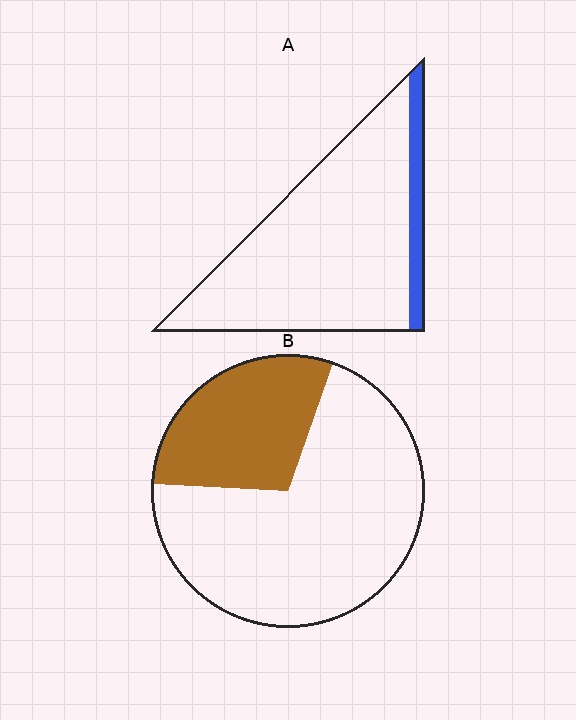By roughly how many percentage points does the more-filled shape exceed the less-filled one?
By roughly 20 percentage points (B over A).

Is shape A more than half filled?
No.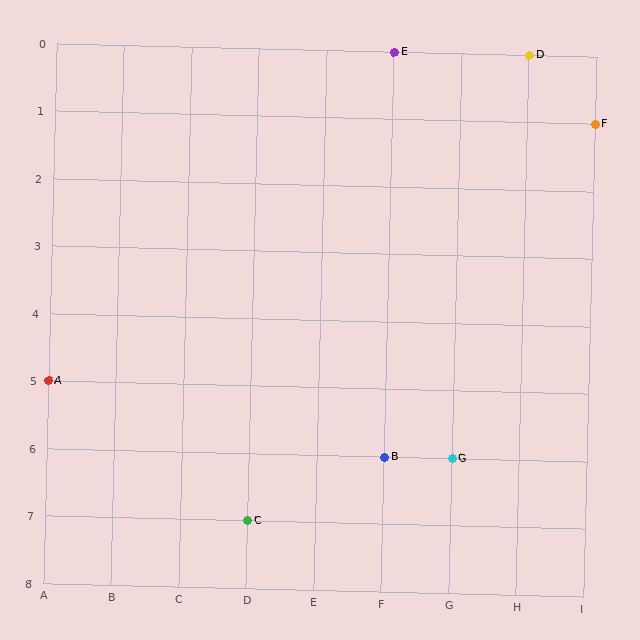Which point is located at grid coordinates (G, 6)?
Point G is at (G, 6).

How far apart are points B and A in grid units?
Points B and A are 5 columns and 1 row apart (about 5.1 grid units diagonally).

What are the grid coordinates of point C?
Point C is at grid coordinates (D, 7).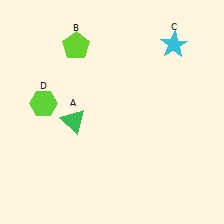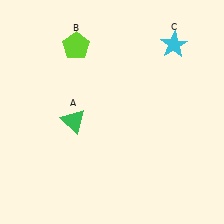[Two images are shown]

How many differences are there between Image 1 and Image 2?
There is 1 difference between the two images.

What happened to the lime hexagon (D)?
The lime hexagon (D) was removed in Image 2. It was in the top-left area of Image 1.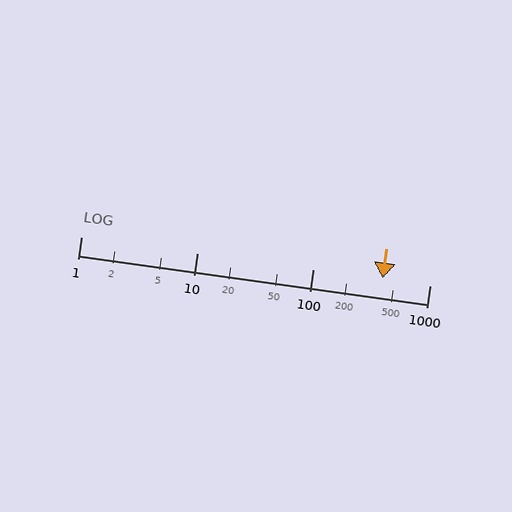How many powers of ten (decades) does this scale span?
The scale spans 3 decades, from 1 to 1000.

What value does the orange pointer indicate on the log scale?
The pointer indicates approximately 390.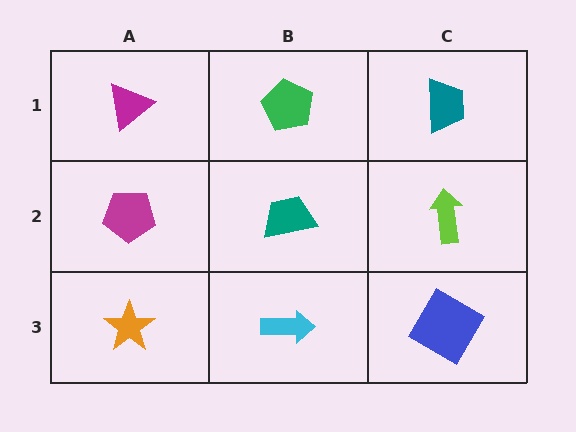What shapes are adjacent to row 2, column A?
A magenta triangle (row 1, column A), an orange star (row 3, column A), a teal trapezoid (row 2, column B).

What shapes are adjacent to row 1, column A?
A magenta pentagon (row 2, column A), a green pentagon (row 1, column B).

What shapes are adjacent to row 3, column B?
A teal trapezoid (row 2, column B), an orange star (row 3, column A), a blue diamond (row 3, column C).